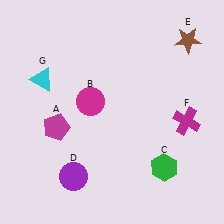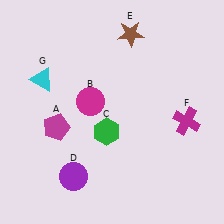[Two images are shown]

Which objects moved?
The objects that moved are: the green hexagon (C), the brown star (E).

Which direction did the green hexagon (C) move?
The green hexagon (C) moved left.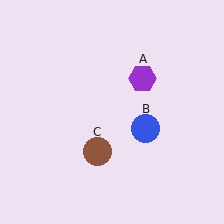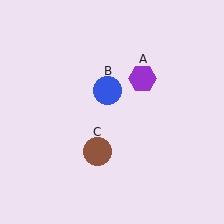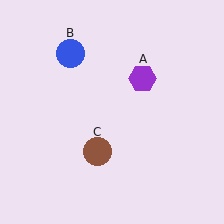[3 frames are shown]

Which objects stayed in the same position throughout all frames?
Purple hexagon (object A) and brown circle (object C) remained stationary.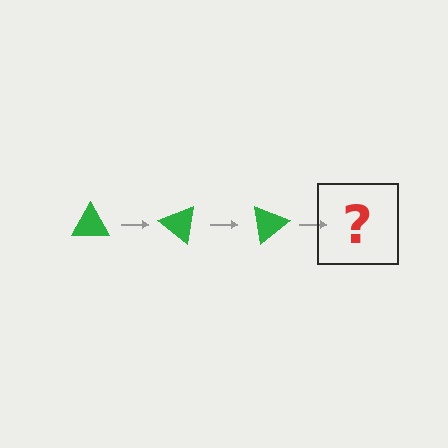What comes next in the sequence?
The next element should be a green triangle rotated 120 degrees.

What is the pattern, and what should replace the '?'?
The pattern is that the triangle rotates 40 degrees each step. The '?' should be a green triangle rotated 120 degrees.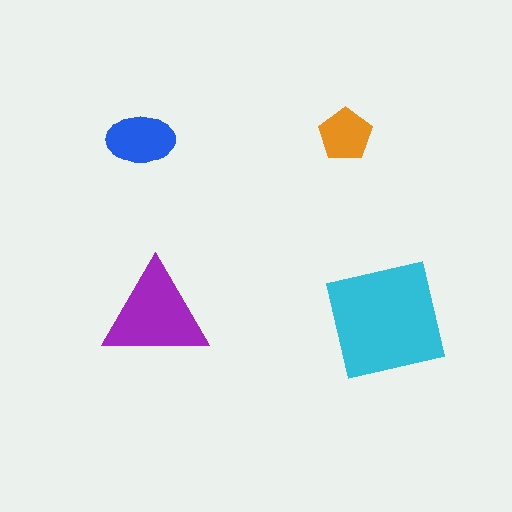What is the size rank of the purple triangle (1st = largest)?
2nd.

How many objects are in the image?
There are 4 objects in the image.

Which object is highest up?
The orange pentagon is topmost.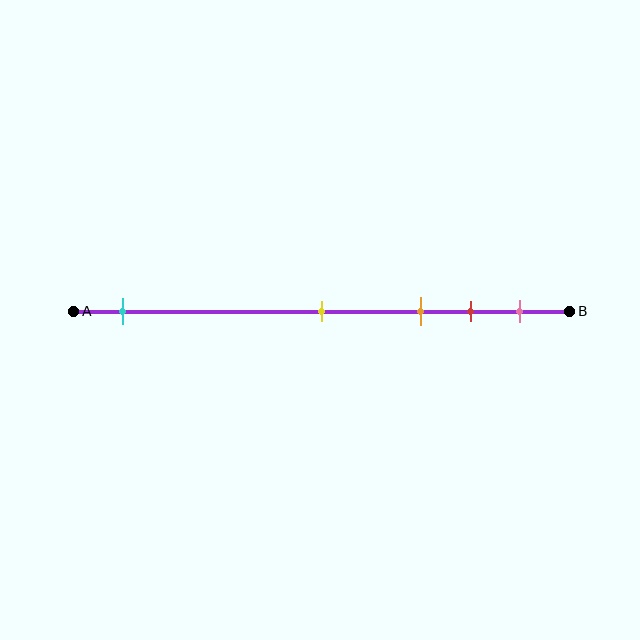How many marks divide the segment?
There are 5 marks dividing the segment.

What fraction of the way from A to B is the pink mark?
The pink mark is approximately 90% (0.9) of the way from A to B.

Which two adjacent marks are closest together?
The red and pink marks are the closest adjacent pair.